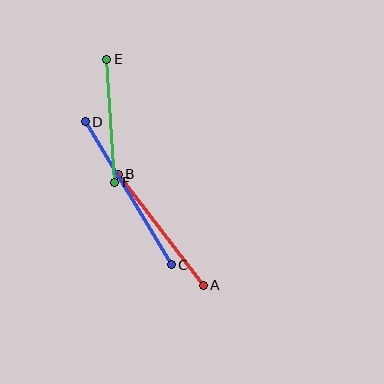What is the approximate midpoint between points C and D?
The midpoint is at approximately (128, 193) pixels.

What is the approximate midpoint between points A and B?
The midpoint is at approximately (161, 230) pixels.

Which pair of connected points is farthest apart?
Points C and D are farthest apart.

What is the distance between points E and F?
The distance is approximately 124 pixels.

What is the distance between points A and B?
The distance is approximately 140 pixels.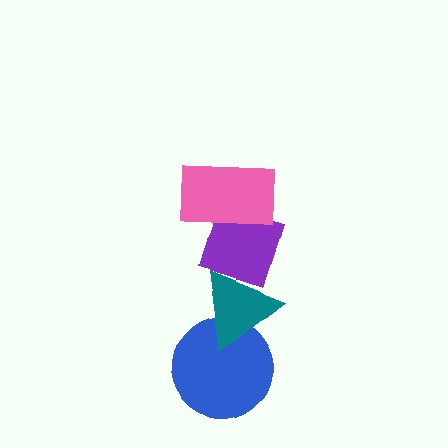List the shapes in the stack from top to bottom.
From top to bottom: the pink rectangle, the purple diamond, the teal triangle, the blue circle.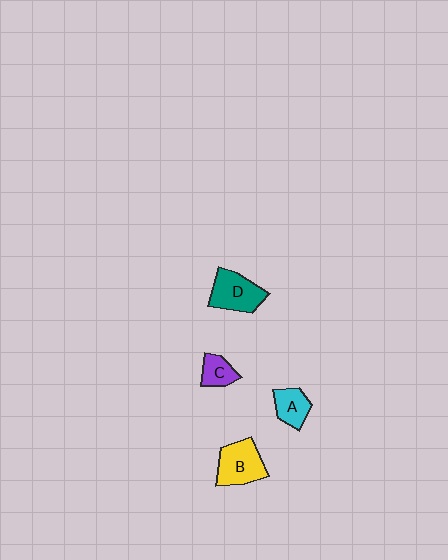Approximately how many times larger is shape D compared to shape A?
Approximately 1.5 times.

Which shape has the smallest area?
Shape C (purple).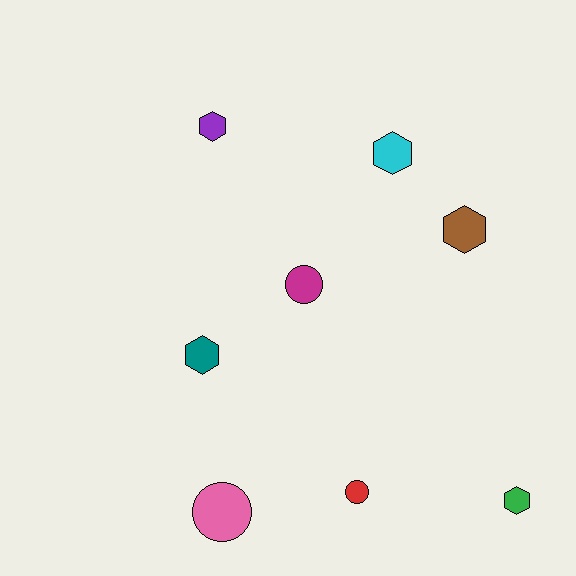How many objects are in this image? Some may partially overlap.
There are 8 objects.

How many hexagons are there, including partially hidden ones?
There are 5 hexagons.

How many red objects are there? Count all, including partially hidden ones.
There is 1 red object.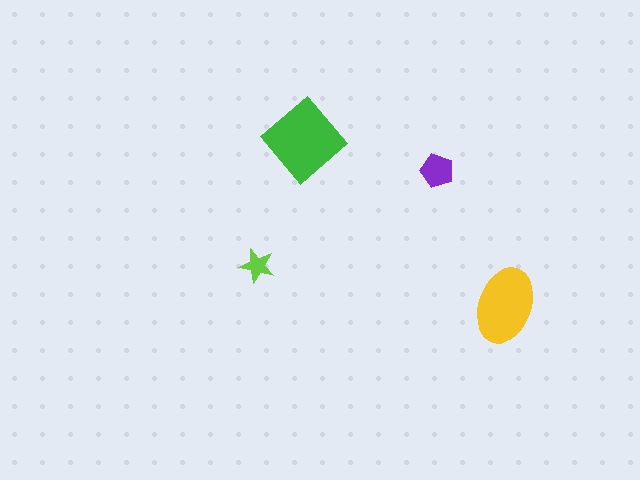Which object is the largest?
The green diamond.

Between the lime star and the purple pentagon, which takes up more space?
The purple pentagon.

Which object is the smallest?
The lime star.